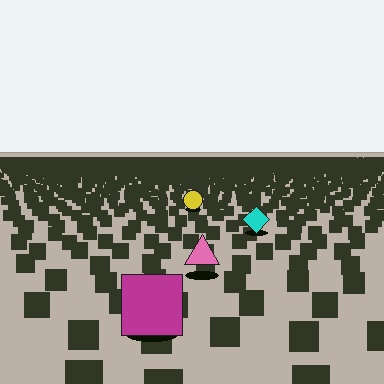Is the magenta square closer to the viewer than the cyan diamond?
Yes. The magenta square is closer — you can tell from the texture gradient: the ground texture is coarser near it.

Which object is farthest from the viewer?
The yellow circle is farthest from the viewer. It appears smaller and the ground texture around it is denser.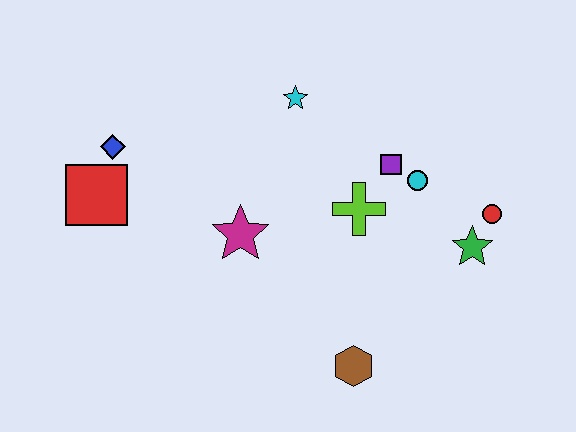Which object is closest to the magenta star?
The lime cross is closest to the magenta star.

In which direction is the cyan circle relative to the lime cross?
The cyan circle is to the right of the lime cross.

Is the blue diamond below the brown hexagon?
No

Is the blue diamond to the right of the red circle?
No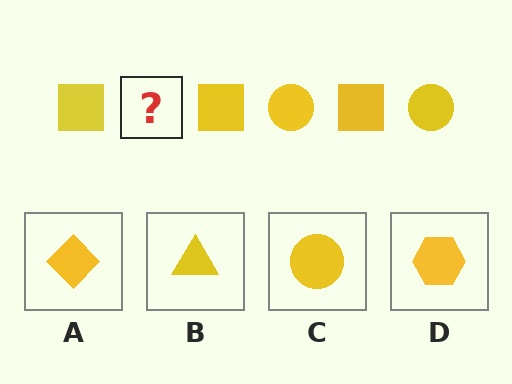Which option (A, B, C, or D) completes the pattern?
C.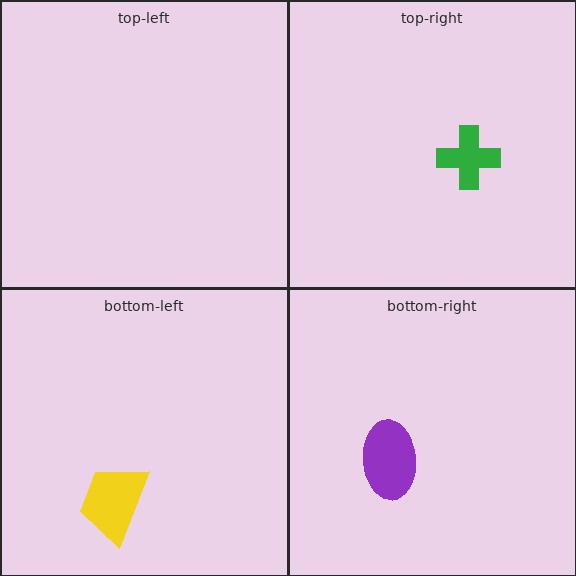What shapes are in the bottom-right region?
The purple ellipse.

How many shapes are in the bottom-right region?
1.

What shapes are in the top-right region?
The green cross.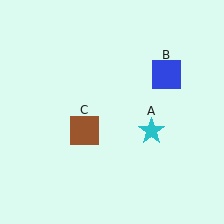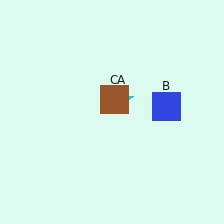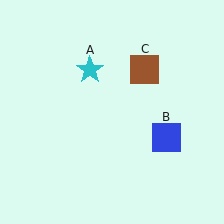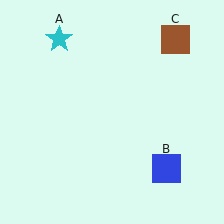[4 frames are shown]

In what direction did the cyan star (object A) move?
The cyan star (object A) moved up and to the left.